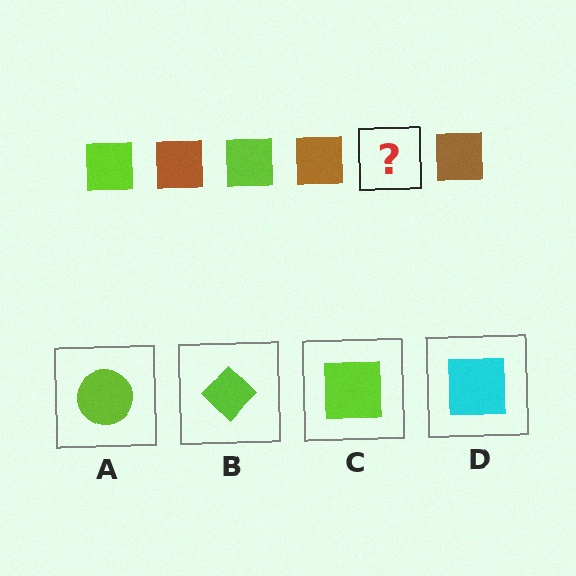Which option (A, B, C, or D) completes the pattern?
C.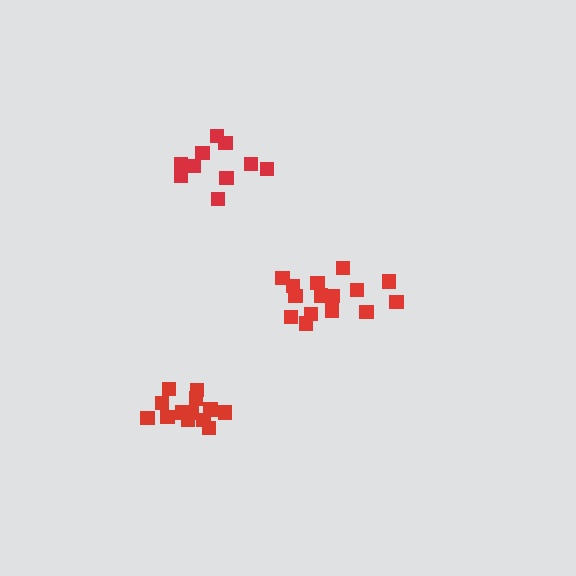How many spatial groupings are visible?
There are 3 spatial groupings.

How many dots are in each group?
Group 1: 15 dots, Group 2: 14 dots, Group 3: 10 dots (39 total).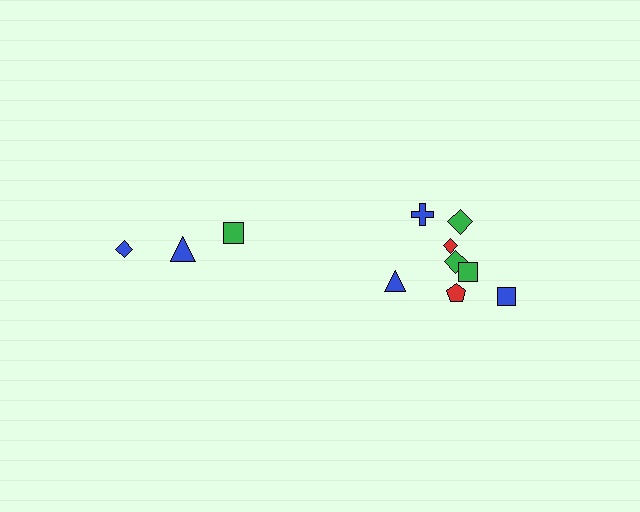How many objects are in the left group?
There are 3 objects.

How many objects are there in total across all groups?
There are 11 objects.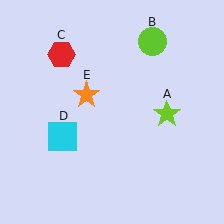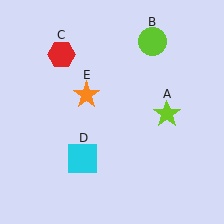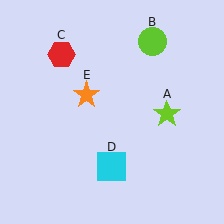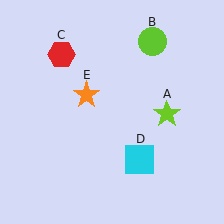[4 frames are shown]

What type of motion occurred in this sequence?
The cyan square (object D) rotated counterclockwise around the center of the scene.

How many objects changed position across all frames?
1 object changed position: cyan square (object D).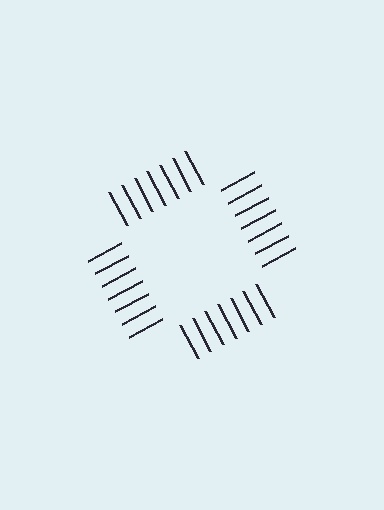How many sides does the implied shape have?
4 sides — the line-ends trace a square.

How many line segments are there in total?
28 — 7 along each of the 4 edges.